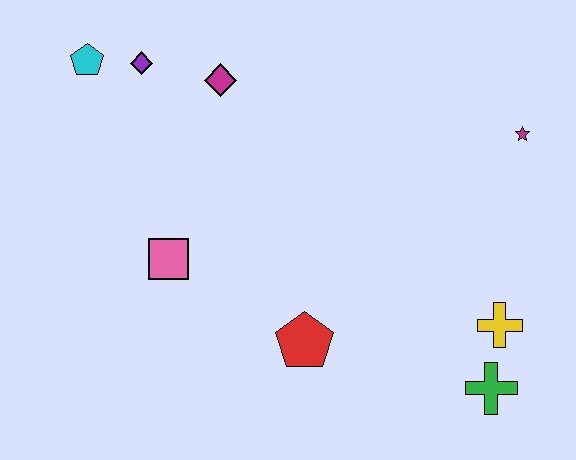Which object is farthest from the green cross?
The cyan pentagon is farthest from the green cross.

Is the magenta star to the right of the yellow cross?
Yes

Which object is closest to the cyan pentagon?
The purple diamond is closest to the cyan pentagon.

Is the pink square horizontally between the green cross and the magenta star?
No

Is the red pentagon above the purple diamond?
No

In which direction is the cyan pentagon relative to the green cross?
The cyan pentagon is to the left of the green cross.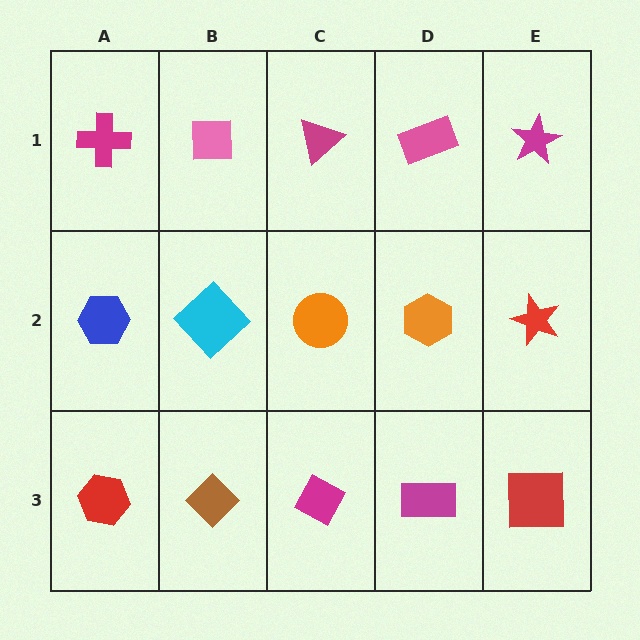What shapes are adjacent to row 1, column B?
A cyan diamond (row 2, column B), a magenta cross (row 1, column A), a magenta triangle (row 1, column C).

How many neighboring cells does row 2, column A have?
3.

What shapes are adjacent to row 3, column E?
A red star (row 2, column E), a magenta rectangle (row 3, column D).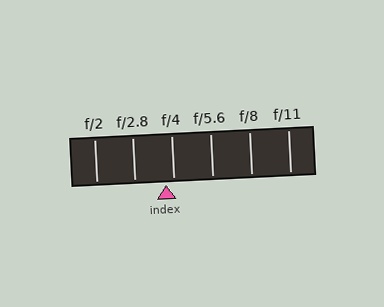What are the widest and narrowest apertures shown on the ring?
The widest aperture shown is f/2 and the narrowest is f/11.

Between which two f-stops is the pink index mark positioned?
The index mark is between f/2.8 and f/4.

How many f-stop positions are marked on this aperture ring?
There are 6 f-stop positions marked.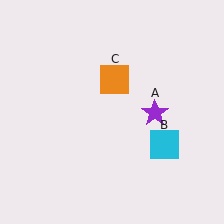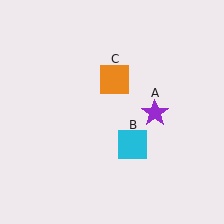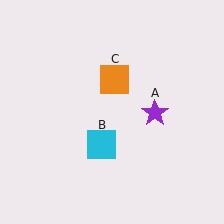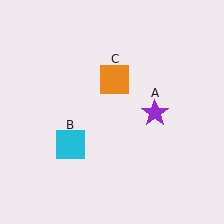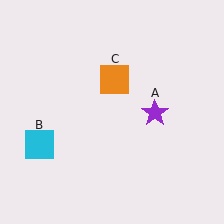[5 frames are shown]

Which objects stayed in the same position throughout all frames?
Purple star (object A) and orange square (object C) remained stationary.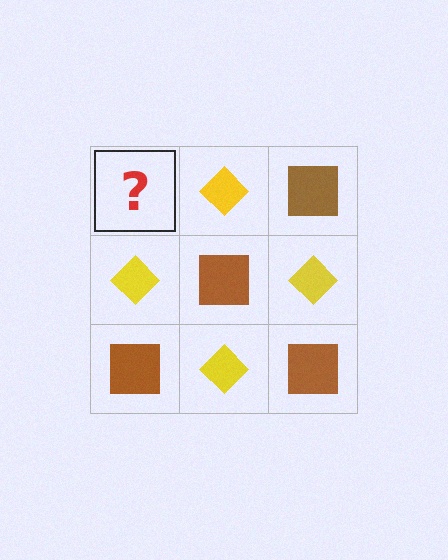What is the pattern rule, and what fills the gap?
The rule is that it alternates brown square and yellow diamond in a checkerboard pattern. The gap should be filled with a brown square.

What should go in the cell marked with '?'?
The missing cell should contain a brown square.